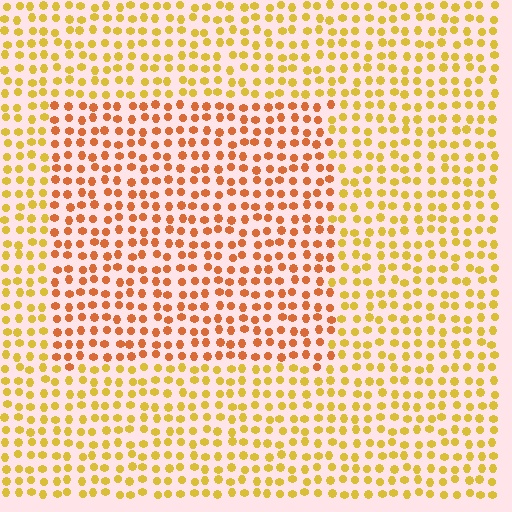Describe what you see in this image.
The image is filled with small yellow elements in a uniform arrangement. A rectangle-shaped region is visible where the elements are tinted to a slightly different hue, forming a subtle color boundary.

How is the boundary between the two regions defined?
The boundary is defined purely by a slight shift in hue (about 31 degrees). Spacing, size, and orientation are identical on both sides.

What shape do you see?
I see a rectangle.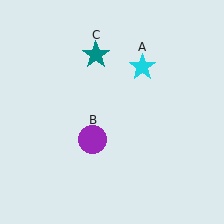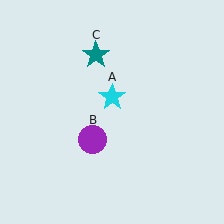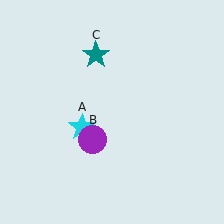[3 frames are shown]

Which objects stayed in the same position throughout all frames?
Purple circle (object B) and teal star (object C) remained stationary.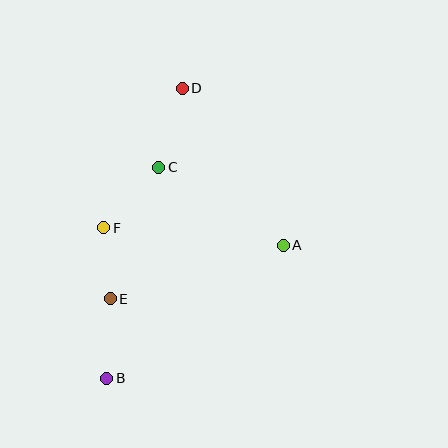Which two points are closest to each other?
Points E and F are closest to each other.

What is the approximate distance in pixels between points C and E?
The distance between C and E is approximately 140 pixels.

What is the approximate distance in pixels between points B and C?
The distance between B and C is approximately 217 pixels.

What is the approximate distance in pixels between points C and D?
The distance between C and D is approximately 83 pixels.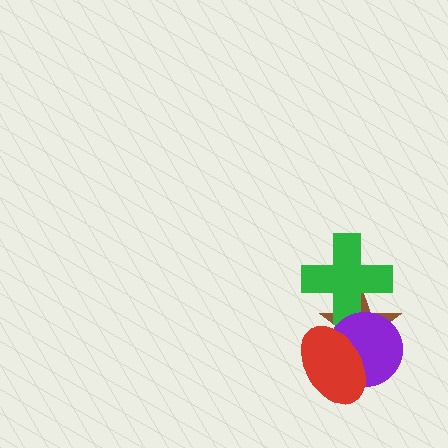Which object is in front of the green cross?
The purple circle is in front of the green cross.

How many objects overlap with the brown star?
3 objects overlap with the brown star.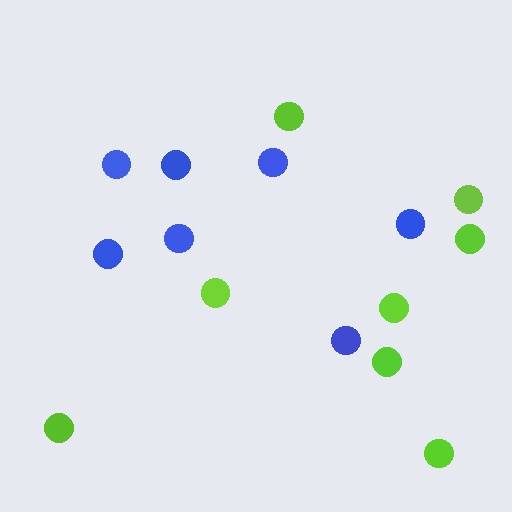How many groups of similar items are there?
There are 2 groups: one group of lime circles (8) and one group of blue circles (7).